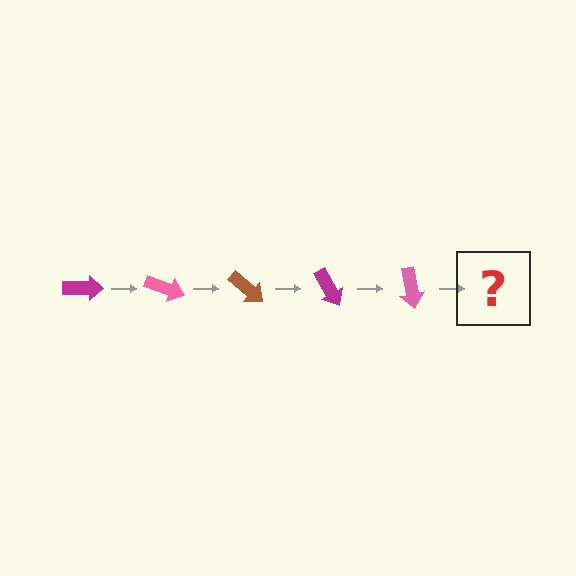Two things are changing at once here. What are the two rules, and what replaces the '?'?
The two rules are that it rotates 20 degrees each step and the color cycles through magenta, pink, and brown. The '?' should be a brown arrow, rotated 100 degrees from the start.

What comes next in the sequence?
The next element should be a brown arrow, rotated 100 degrees from the start.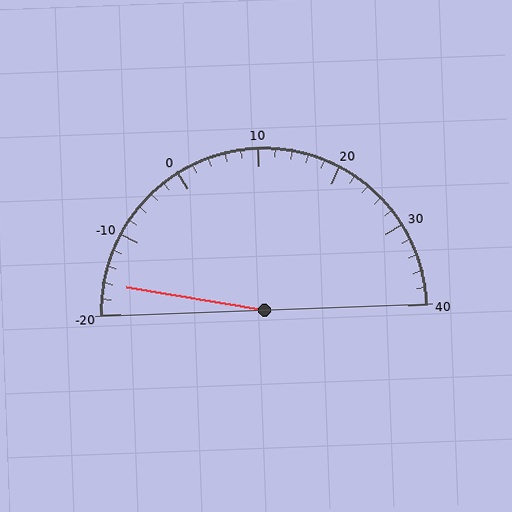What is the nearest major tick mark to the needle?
The nearest major tick mark is -20.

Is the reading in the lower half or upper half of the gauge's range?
The reading is in the lower half of the range (-20 to 40).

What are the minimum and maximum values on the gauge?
The gauge ranges from -20 to 40.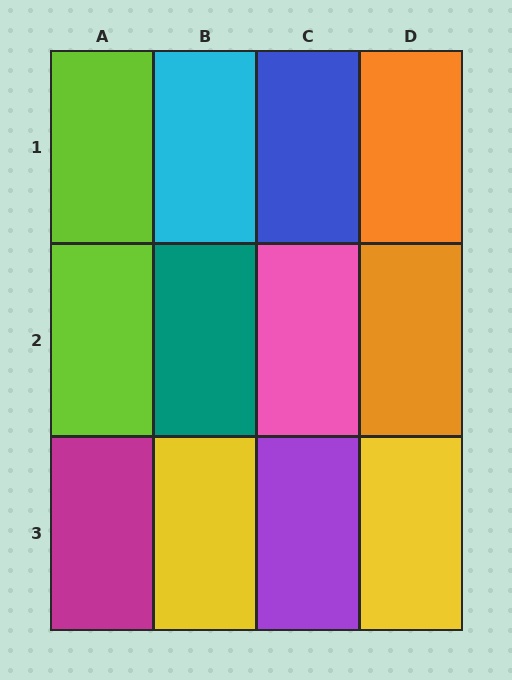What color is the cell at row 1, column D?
Orange.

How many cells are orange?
2 cells are orange.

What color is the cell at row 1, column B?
Cyan.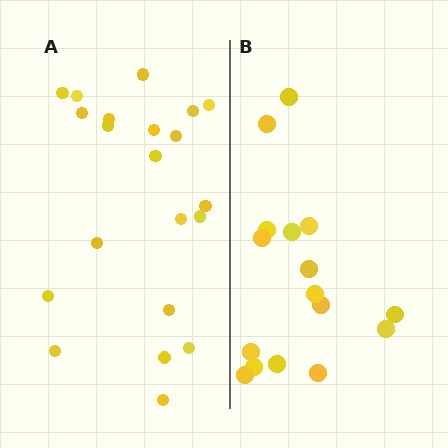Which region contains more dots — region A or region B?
Region A (the left region) has more dots.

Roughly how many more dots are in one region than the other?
Region A has about 5 more dots than region B.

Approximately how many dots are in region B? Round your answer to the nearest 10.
About 20 dots. (The exact count is 16, which rounds to 20.)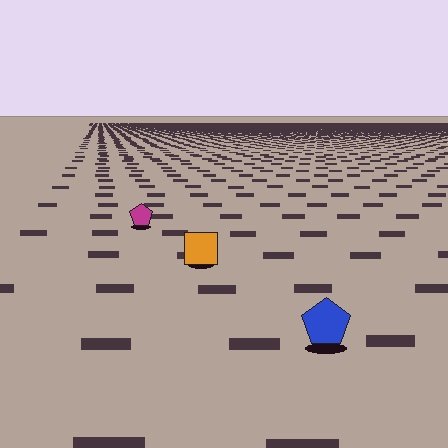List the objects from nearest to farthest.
From nearest to farthest: the blue pentagon, the orange square, the magenta pentagon.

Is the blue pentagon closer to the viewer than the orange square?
Yes. The blue pentagon is closer — you can tell from the texture gradient: the ground texture is coarser near it.